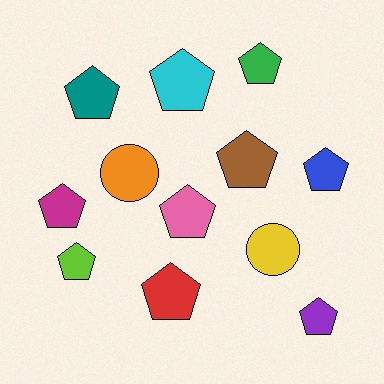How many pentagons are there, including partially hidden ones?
There are 10 pentagons.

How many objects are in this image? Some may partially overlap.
There are 12 objects.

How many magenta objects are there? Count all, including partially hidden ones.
There is 1 magenta object.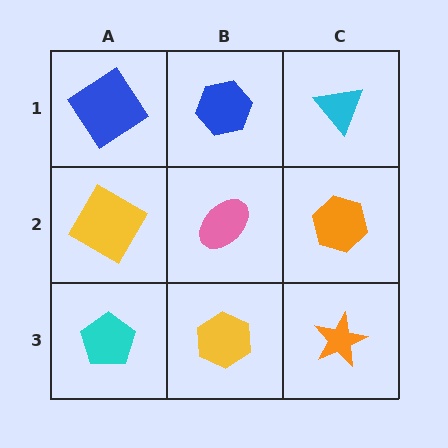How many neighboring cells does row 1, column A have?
2.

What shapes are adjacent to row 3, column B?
A pink ellipse (row 2, column B), a cyan pentagon (row 3, column A), an orange star (row 3, column C).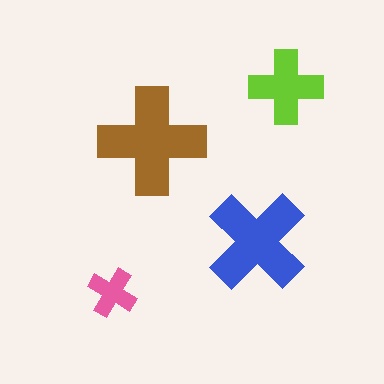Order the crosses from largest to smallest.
the brown one, the blue one, the lime one, the pink one.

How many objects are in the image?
There are 4 objects in the image.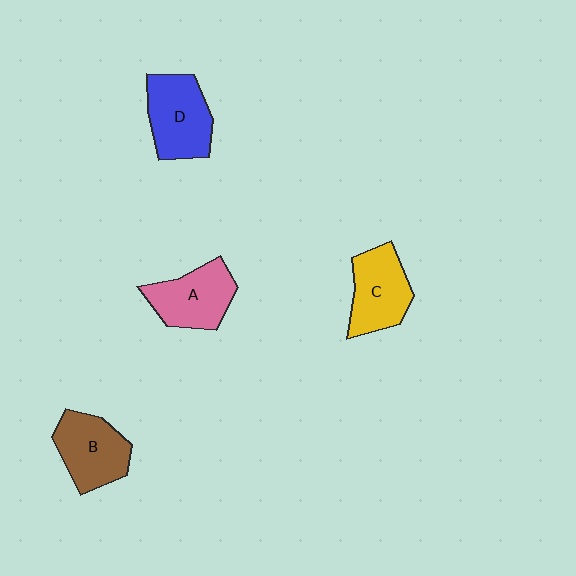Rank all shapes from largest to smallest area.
From largest to smallest: D (blue), B (brown), A (pink), C (yellow).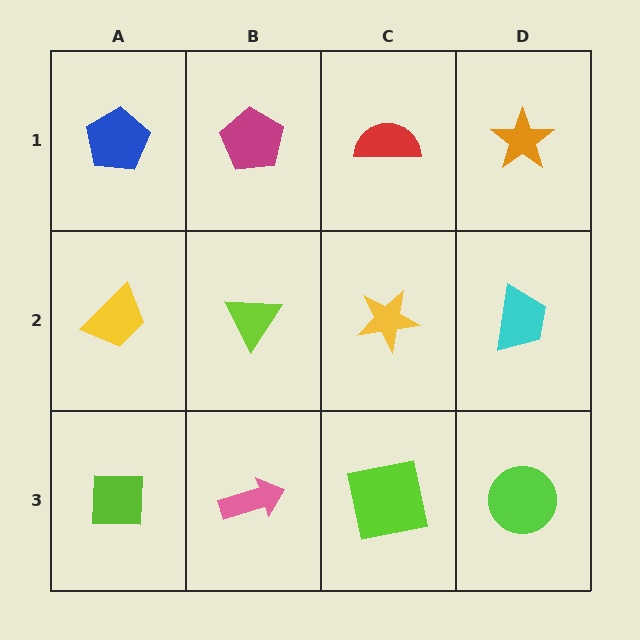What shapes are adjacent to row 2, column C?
A red semicircle (row 1, column C), a lime square (row 3, column C), a lime triangle (row 2, column B), a cyan trapezoid (row 2, column D).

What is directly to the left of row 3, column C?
A pink arrow.